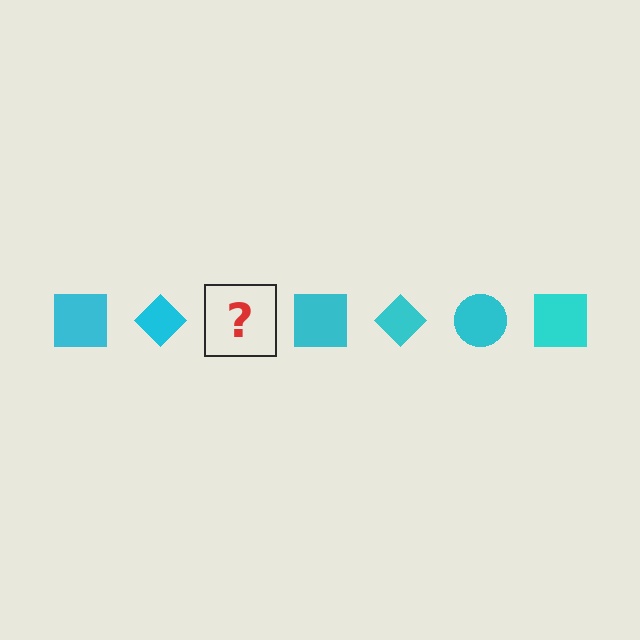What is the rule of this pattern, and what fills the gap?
The rule is that the pattern cycles through square, diamond, circle shapes in cyan. The gap should be filled with a cyan circle.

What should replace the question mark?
The question mark should be replaced with a cyan circle.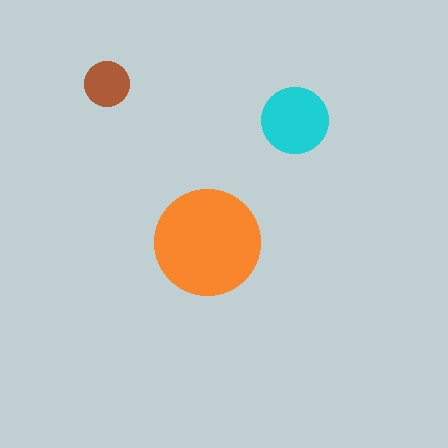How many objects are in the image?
There are 3 objects in the image.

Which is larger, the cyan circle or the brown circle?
The cyan one.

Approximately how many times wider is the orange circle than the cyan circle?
About 1.5 times wider.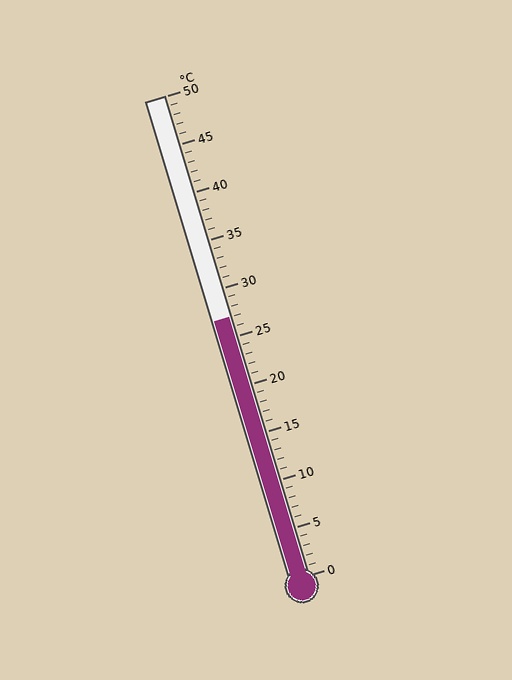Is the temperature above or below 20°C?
The temperature is above 20°C.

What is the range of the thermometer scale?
The thermometer scale ranges from 0°C to 50°C.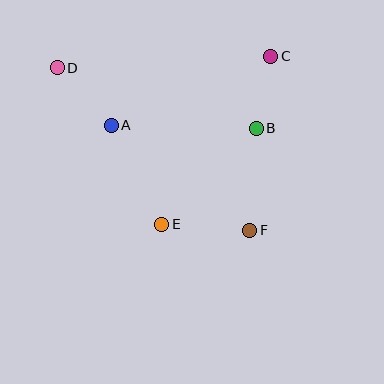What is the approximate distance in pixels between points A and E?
The distance between A and E is approximately 111 pixels.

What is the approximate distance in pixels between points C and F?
The distance between C and F is approximately 176 pixels.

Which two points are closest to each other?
Points B and C are closest to each other.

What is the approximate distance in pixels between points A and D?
The distance between A and D is approximately 79 pixels.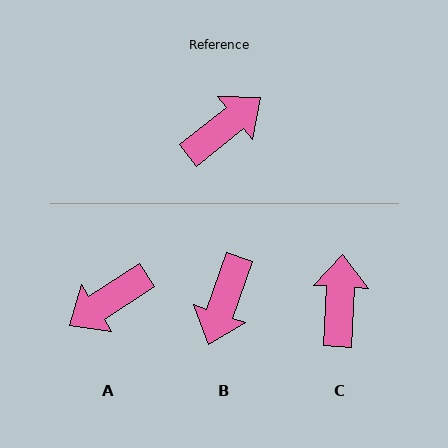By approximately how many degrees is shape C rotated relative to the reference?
Approximately 48 degrees counter-clockwise.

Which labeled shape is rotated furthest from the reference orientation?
A, about 175 degrees away.